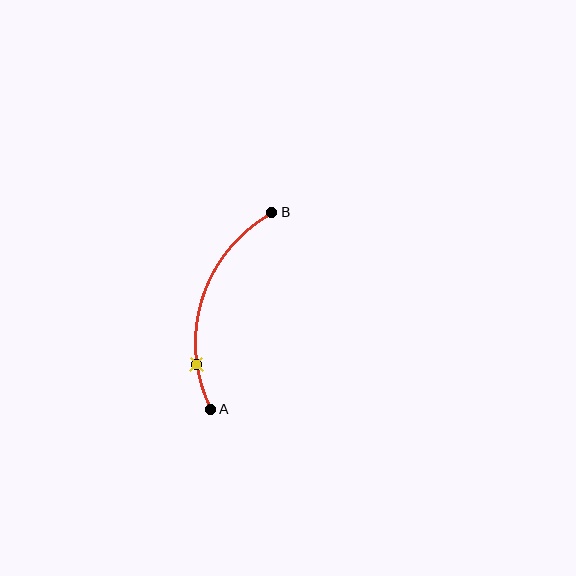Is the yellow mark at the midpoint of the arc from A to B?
No. The yellow mark lies on the arc but is closer to endpoint A. The arc midpoint would be at the point on the curve equidistant along the arc from both A and B.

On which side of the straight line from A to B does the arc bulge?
The arc bulges to the left of the straight line connecting A and B.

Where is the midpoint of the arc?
The arc midpoint is the point on the curve farthest from the straight line joining A and B. It sits to the left of that line.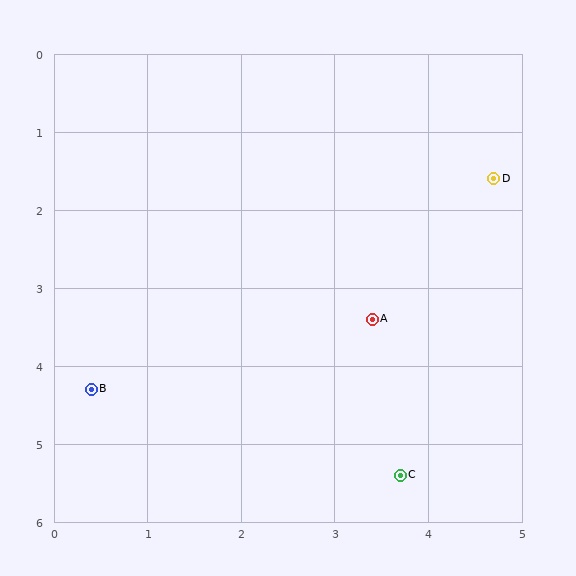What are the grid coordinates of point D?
Point D is at approximately (4.7, 1.6).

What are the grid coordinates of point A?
Point A is at approximately (3.4, 3.4).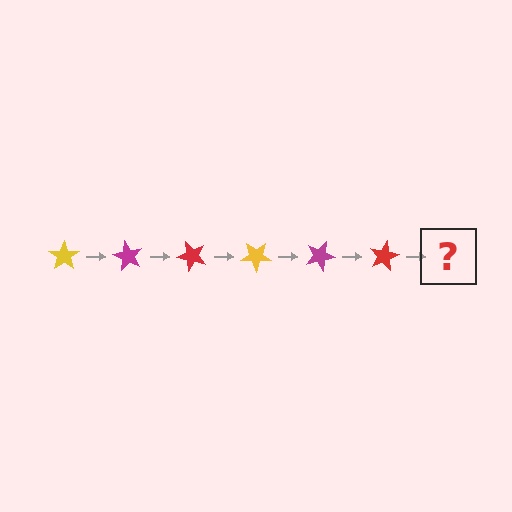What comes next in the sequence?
The next element should be a yellow star, rotated 360 degrees from the start.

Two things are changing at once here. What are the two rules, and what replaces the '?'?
The two rules are that it rotates 60 degrees each step and the color cycles through yellow, magenta, and red. The '?' should be a yellow star, rotated 360 degrees from the start.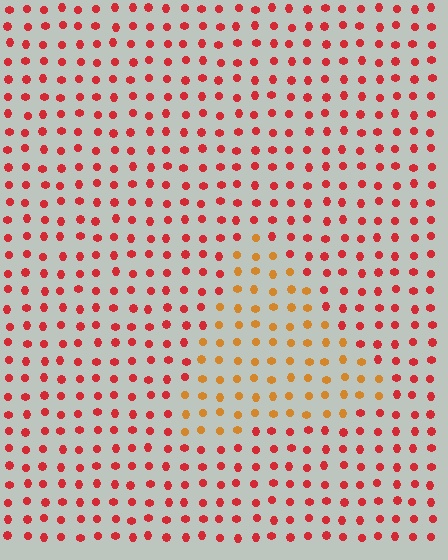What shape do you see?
I see a triangle.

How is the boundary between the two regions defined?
The boundary is defined purely by a slight shift in hue (about 37 degrees). Spacing, size, and orientation are identical on both sides.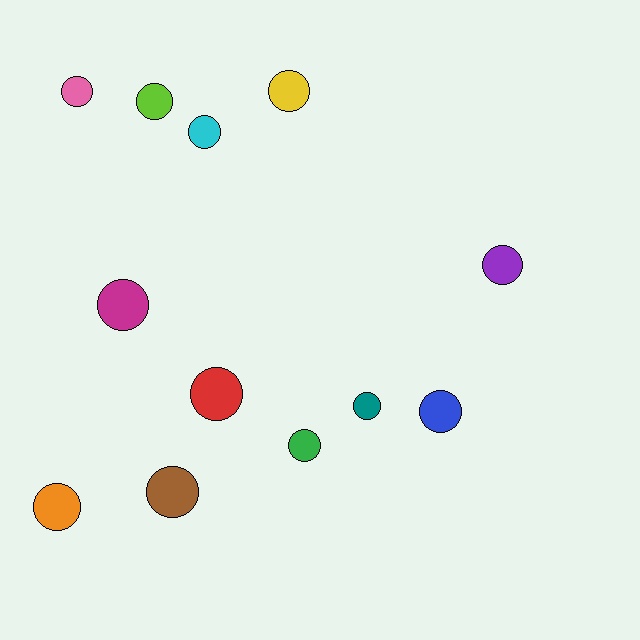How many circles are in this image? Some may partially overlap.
There are 12 circles.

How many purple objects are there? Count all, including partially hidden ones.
There is 1 purple object.